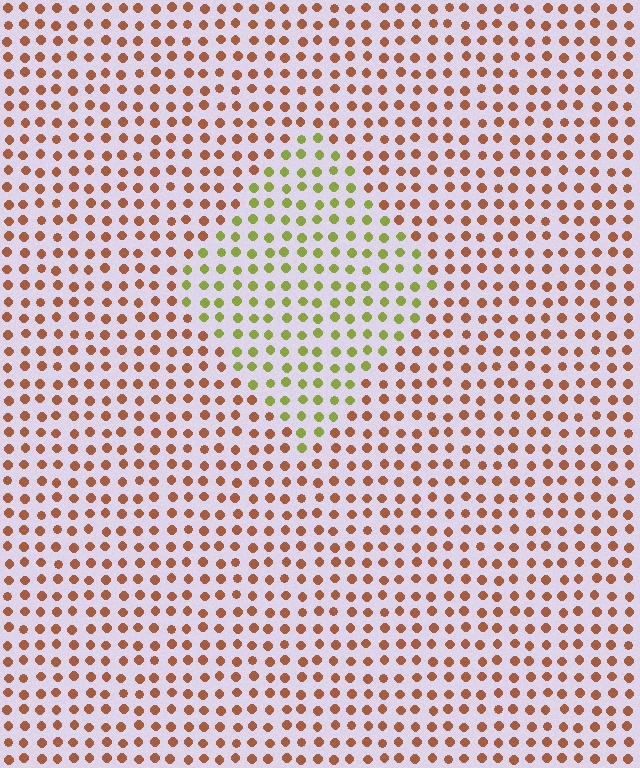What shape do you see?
I see a diamond.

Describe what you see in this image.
The image is filled with small brown elements in a uniform arrangement. A diamond-shaped region is visible where the elements are tinted to a slightly different hue, forming a subtle color boundary.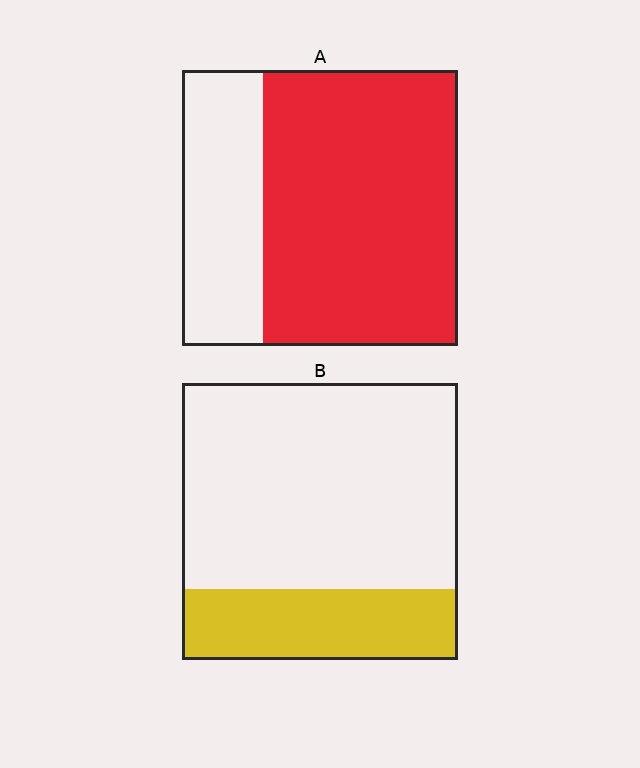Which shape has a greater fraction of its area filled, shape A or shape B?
Shape A.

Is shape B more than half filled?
No.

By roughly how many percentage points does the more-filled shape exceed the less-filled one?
By roughly 45 percentage points (A over B).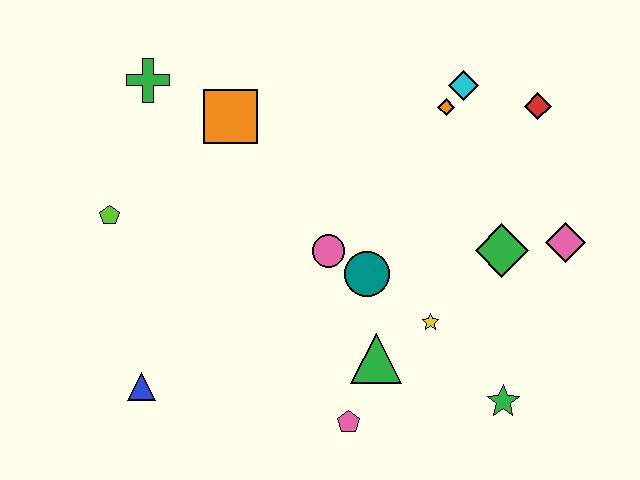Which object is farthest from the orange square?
The green star is farthest from the orange square.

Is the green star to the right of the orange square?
Yes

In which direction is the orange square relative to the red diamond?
The orange square is to the left of the red diamond.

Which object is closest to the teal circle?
The pink circle is closest to the teal circle.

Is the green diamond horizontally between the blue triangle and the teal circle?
No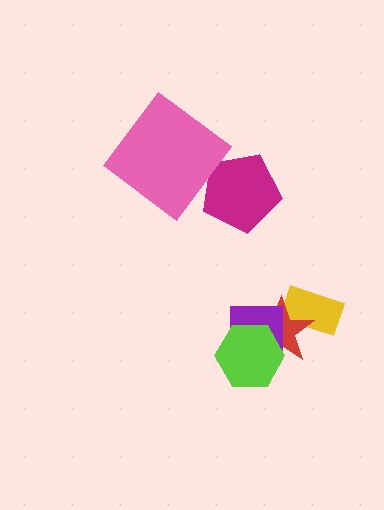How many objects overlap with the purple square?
2 objects overlap with the purple square.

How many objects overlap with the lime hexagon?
2 objects overlap with the lime hexagon.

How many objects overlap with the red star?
3 objects overlap with the red star.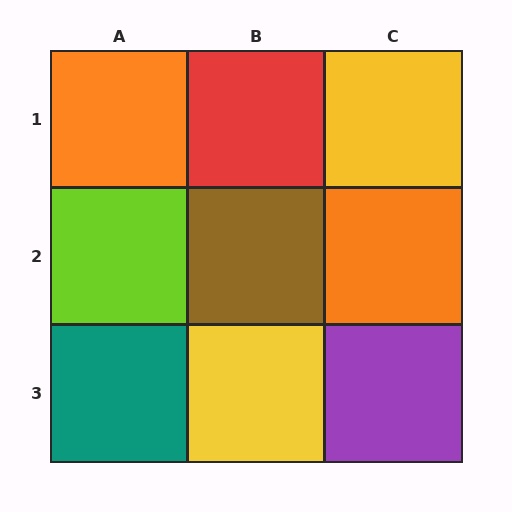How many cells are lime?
1 cell is lime.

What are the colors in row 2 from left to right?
Lime, brown, orange.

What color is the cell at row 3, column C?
Purple.